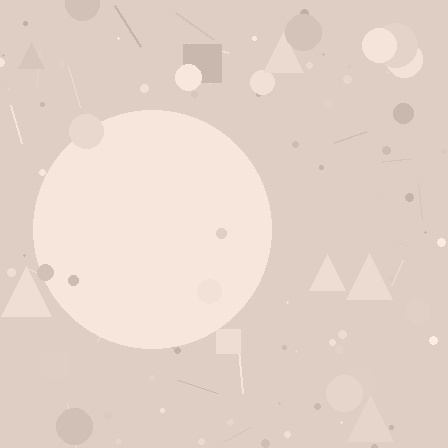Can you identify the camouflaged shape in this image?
The camouflaged shape is a circle.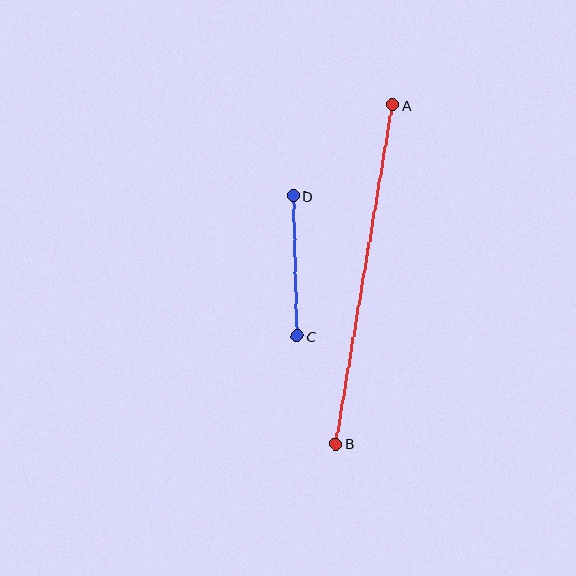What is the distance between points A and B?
The distance is approximately 343 pixels.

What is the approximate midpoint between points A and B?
The midpoint is at approximately (364, 274) pixels.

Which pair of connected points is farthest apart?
Points A and B are farthest apart.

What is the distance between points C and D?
The distance is approximately 140 pixels.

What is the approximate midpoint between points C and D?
The midpoint is at approximately (295, 266) pixels.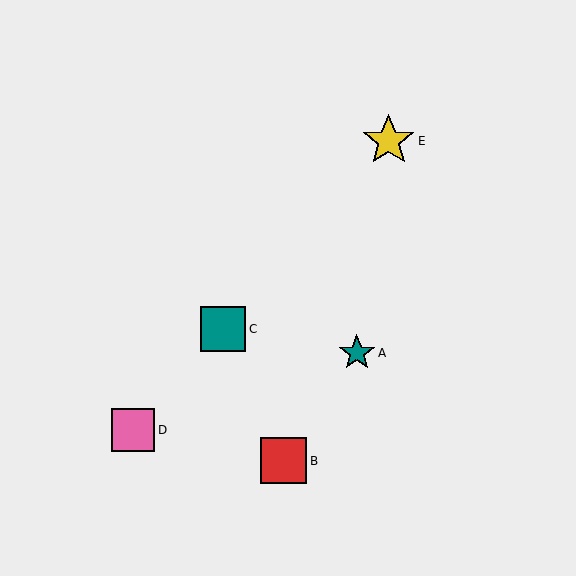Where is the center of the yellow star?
The center of the yellow star is at (389, 141).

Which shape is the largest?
The yellow star (labeled E) is the largest.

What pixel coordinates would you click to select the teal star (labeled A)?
Click at (357, 353) to select the teal star A.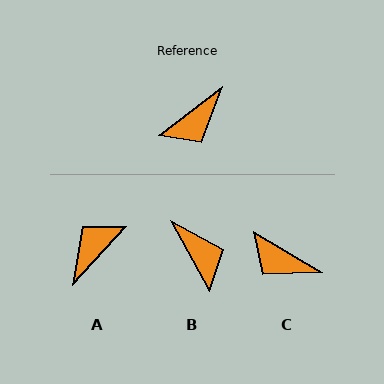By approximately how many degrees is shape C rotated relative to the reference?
Approximately 68 degrees clockwise.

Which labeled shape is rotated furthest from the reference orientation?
A, about 170 degrees away.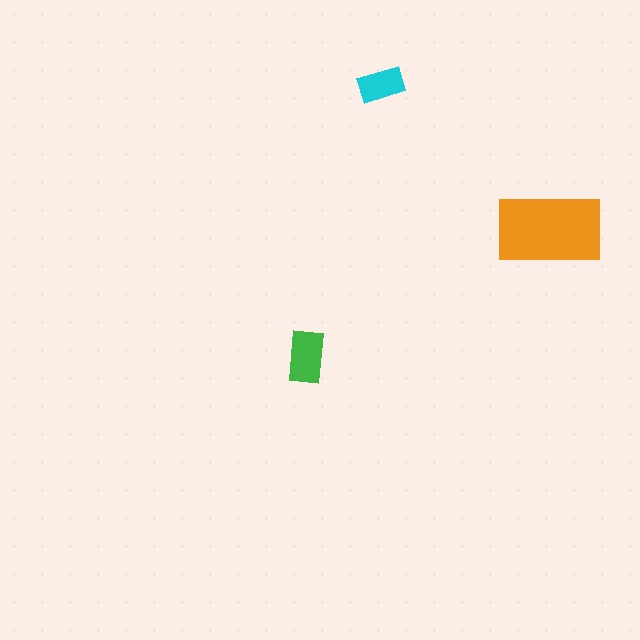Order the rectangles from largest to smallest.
the orange one, the green one, the cyan one.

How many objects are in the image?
There are 3 objects in the image.